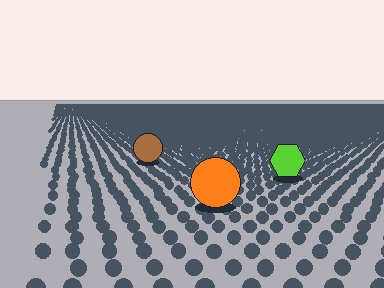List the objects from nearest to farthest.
From nearest to farthest: the orange circle, the lime hexagon, the brown circle.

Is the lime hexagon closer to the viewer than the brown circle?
Yes. The lime hexagon is closer — you can tell from the texture gradient: the ground texture is coarser near it.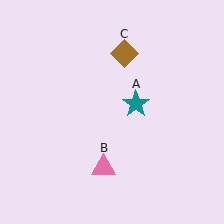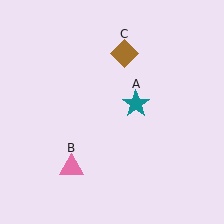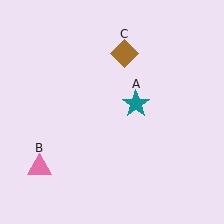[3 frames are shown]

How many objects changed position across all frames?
1 object changed position: pink triangle (object B).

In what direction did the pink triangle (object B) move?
The pink triangle (object B) moved left.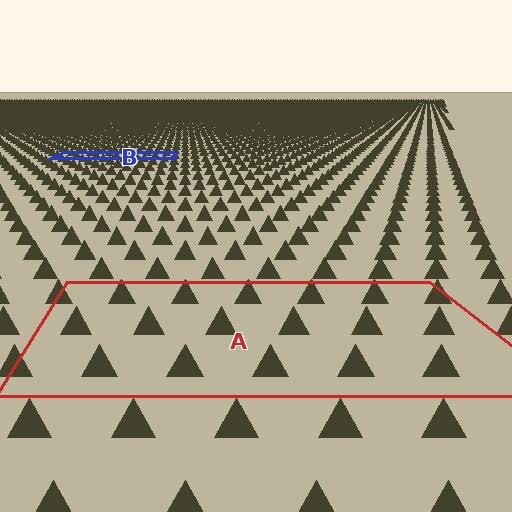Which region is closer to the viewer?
Region A is closer. The texture elements there are larger and more spread out.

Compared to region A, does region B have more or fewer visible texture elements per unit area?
Region B has more texture elements per unit area — they are packed more densely because it is farther away.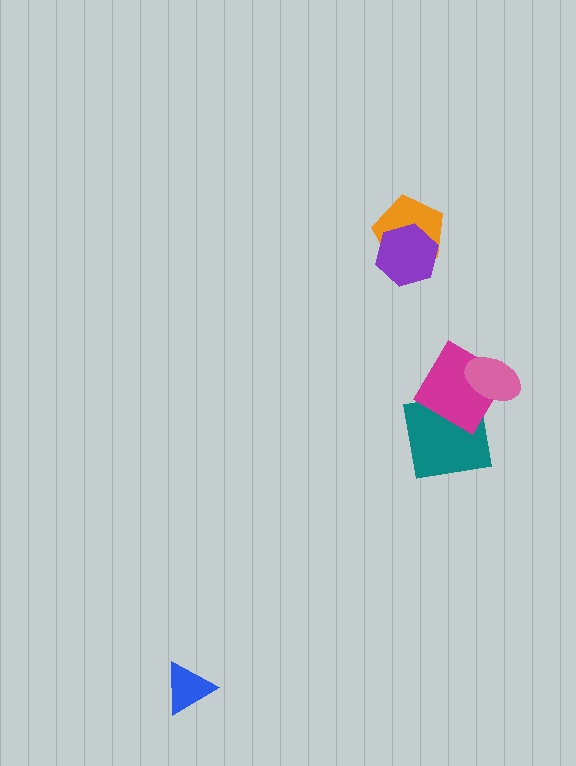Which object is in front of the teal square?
The magenta diamond is in front of the teal square.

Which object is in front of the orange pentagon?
The purple hexagon is in front of the orange pentagon.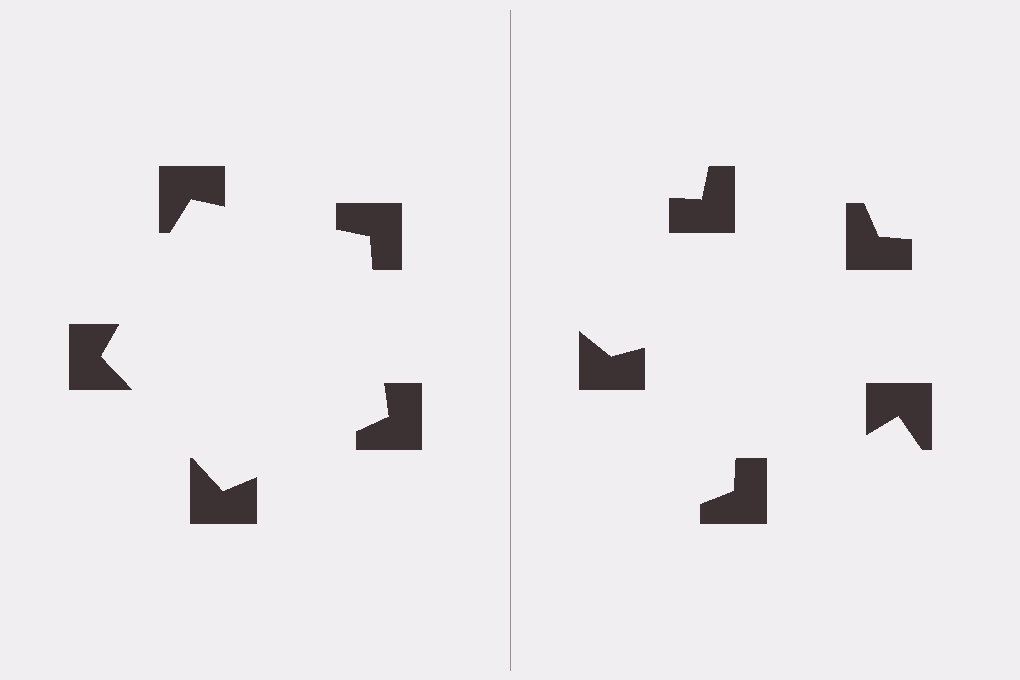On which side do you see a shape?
An illusory pentagon appears on the left side. On the right side the wedge cuts are rotated, so no coherent shape forms.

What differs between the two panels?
The notched squares are positioned identically on both sides; only the wedge orientations differ. On the left they align to a pentagon; on the right they are misaligned.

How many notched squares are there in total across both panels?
10 — 5 on each side.